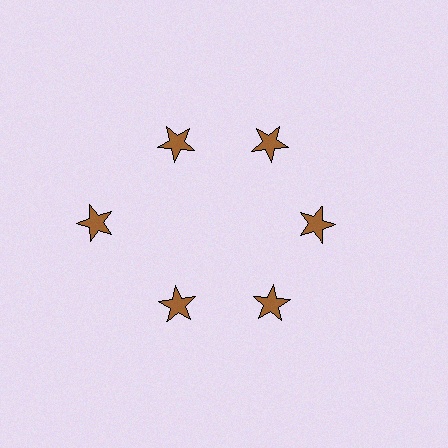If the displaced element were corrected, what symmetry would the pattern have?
It would have 6-fold rotational symmetry — the pattern would map onto itself every 60 degrees.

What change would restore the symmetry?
The symmetry would be restored by moving it inward, back onto the ring so that all 6 stars sit at equal angles and equal distance from the center.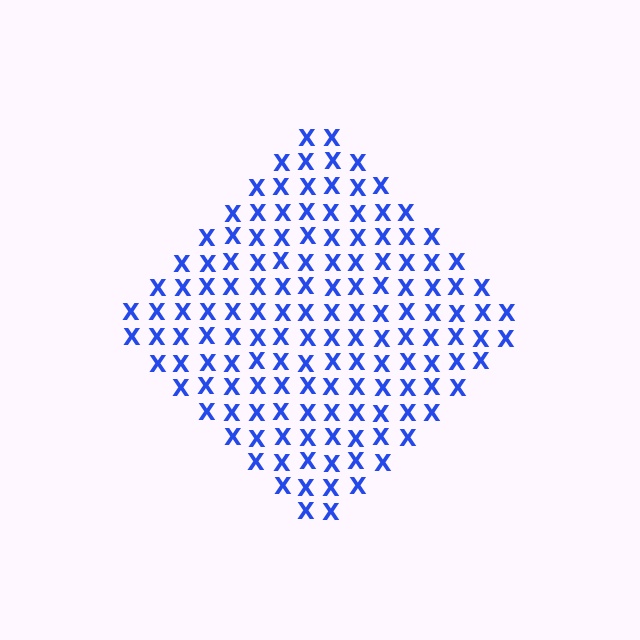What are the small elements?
The small elements are letter X's.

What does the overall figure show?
The overall figure shows a diamond.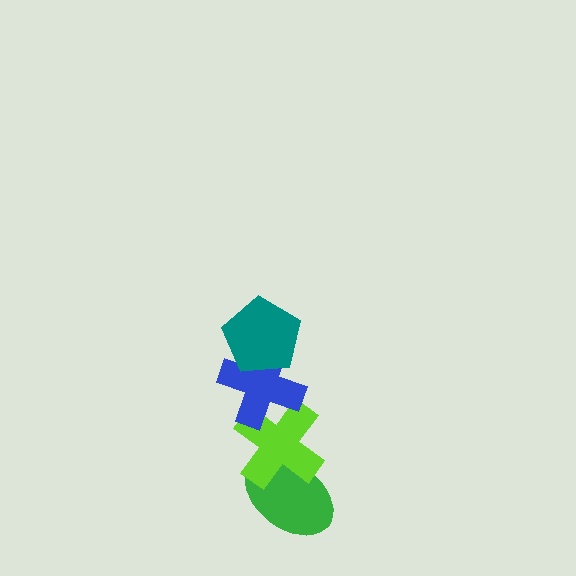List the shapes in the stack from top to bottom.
From top to bottom: the teal pentagon, the blue cross, the lime cross, the green ellipse.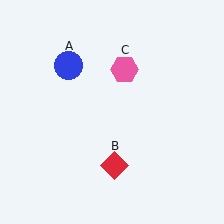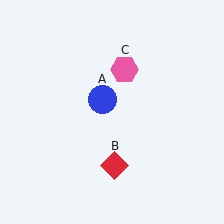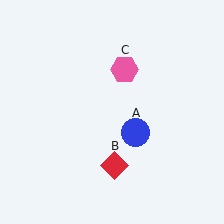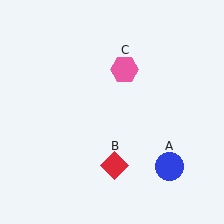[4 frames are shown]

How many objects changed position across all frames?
1 object changed position: blue circle (object A).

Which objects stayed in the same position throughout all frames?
Red diamond (object B) and pink hexagon (object C) remained stationary.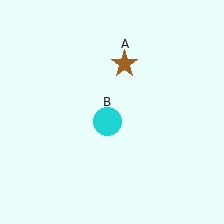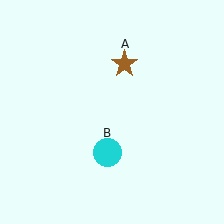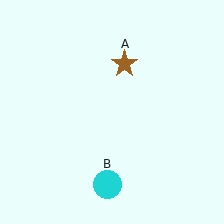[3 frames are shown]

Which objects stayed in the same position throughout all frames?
Brown star (object A) remained stationary.